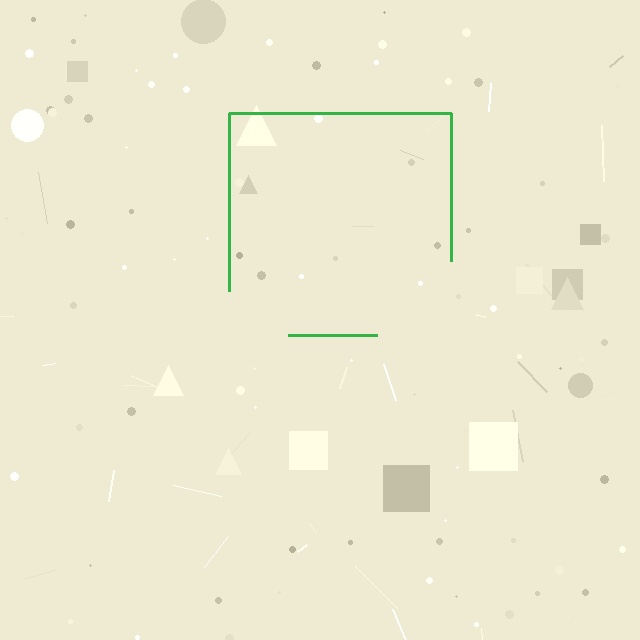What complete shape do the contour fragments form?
The contour fragments form a square.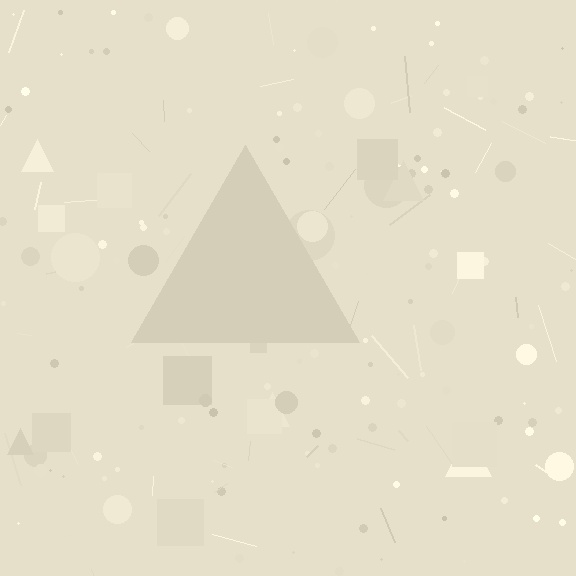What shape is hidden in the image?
A triangle is hidden in the image.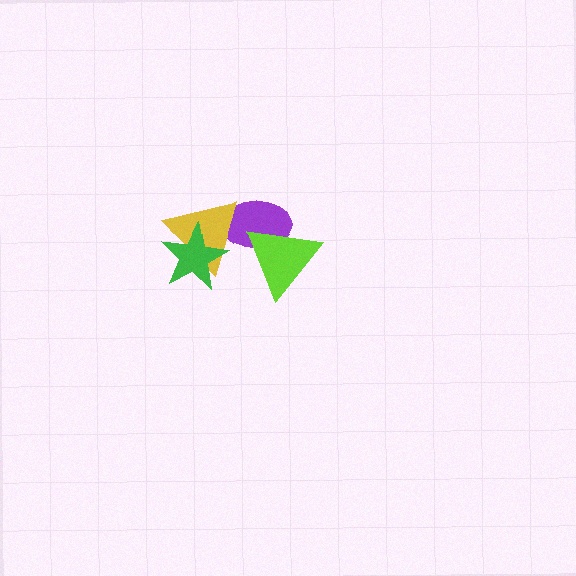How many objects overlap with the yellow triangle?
2 objects overlap with the yellow triangle.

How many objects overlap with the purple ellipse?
2 objects overlap with the purple ellipse.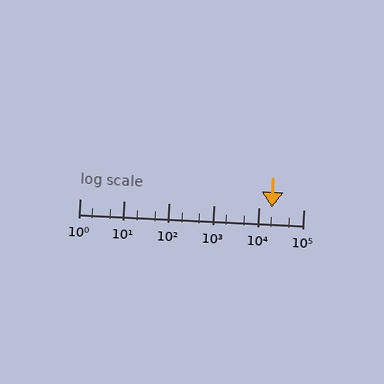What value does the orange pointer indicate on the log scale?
The pointer indicates approximately 20000.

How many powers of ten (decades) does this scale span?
The scale spans 5 decades, from 1 to 100000.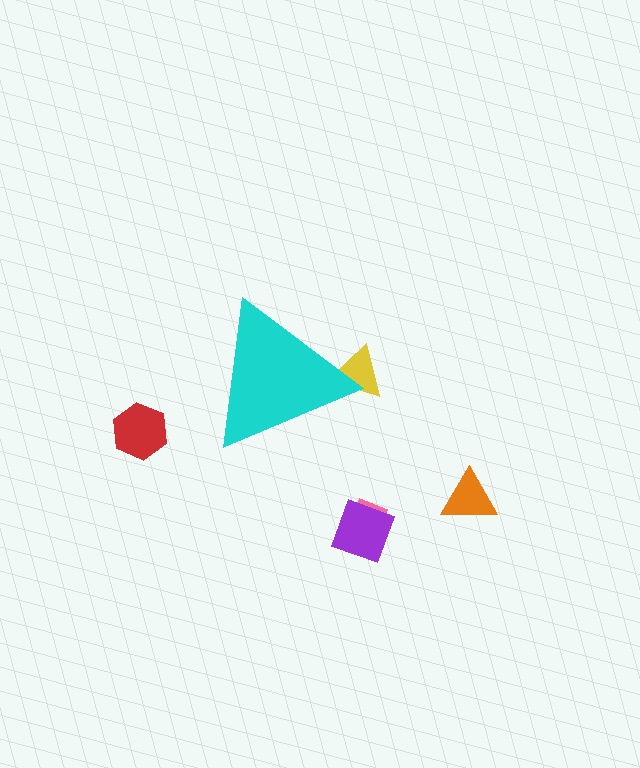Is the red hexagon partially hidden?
No, the red hexagon is fully visible.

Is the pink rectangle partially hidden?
No, the pink rectangle is fully visible.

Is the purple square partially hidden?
No, the purple square is fully visible.